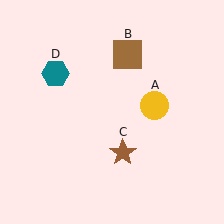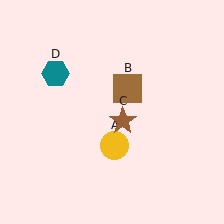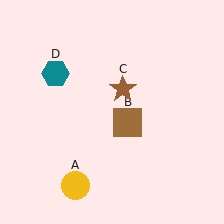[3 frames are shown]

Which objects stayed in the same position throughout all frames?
Teal hexagon (object D) remained stationary.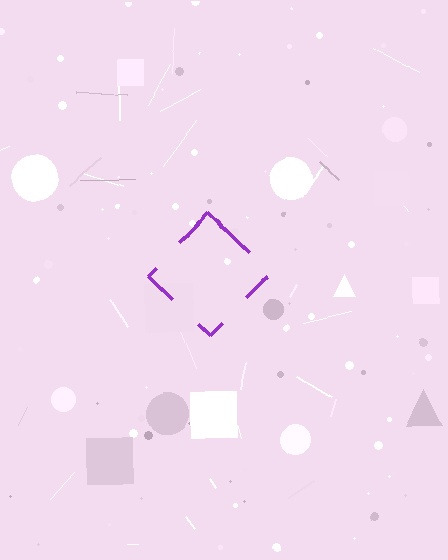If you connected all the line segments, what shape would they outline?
They would outline a diamond.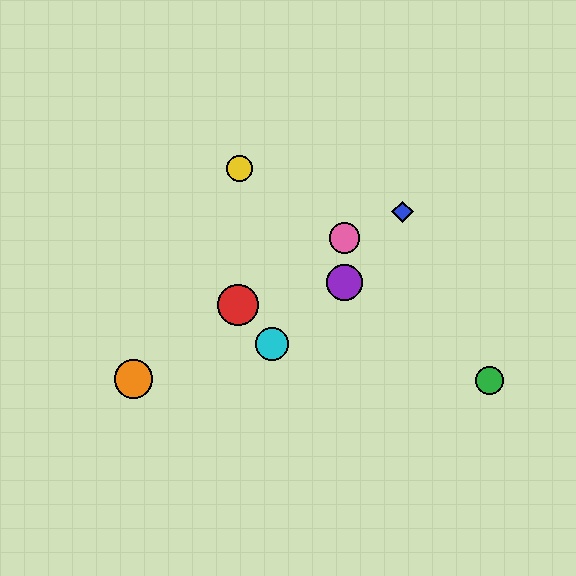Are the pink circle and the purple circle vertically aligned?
Yes, both are at x≈345.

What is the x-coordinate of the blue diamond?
The blue diamond is at x≈402.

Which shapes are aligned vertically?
The purple circle, the pink circle are aligned vertically.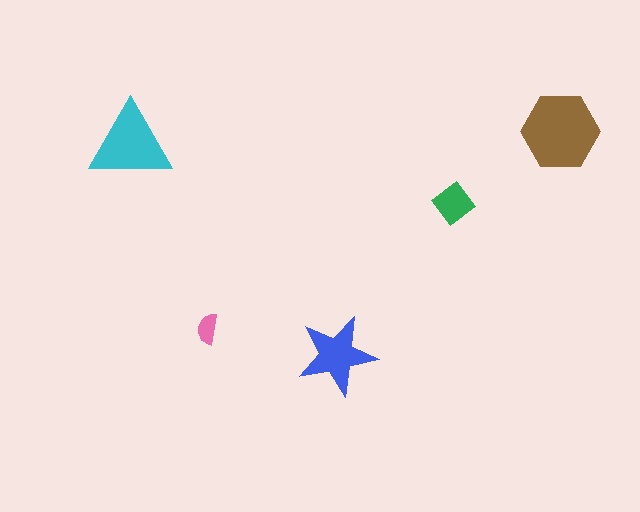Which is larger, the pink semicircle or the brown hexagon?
The brown hexagon.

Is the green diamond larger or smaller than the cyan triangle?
Smaller.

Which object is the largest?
The brown hexagon.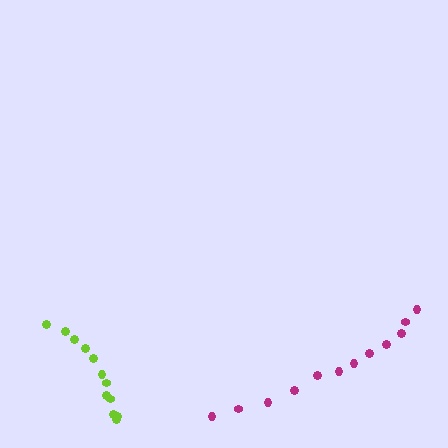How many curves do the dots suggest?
There are 2 distinct paths.